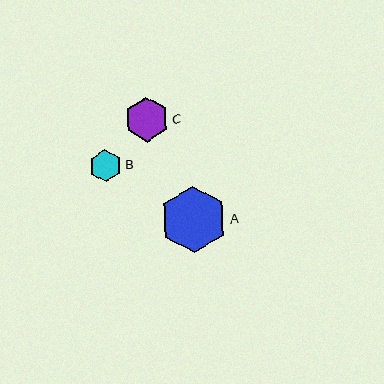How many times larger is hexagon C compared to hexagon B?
Hexagon C is approximately 1.4 times the size of hexagon B.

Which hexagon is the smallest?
Hexagon B is the smallest with a size of approximately 32 pixels.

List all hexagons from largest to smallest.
From largest to smallest: A, C, B.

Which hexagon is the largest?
Hexagon A is the largest with a size of approximately 67 pixels.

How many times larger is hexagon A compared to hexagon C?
Hexagon A is approximately 1.5 times the size of hexagon C.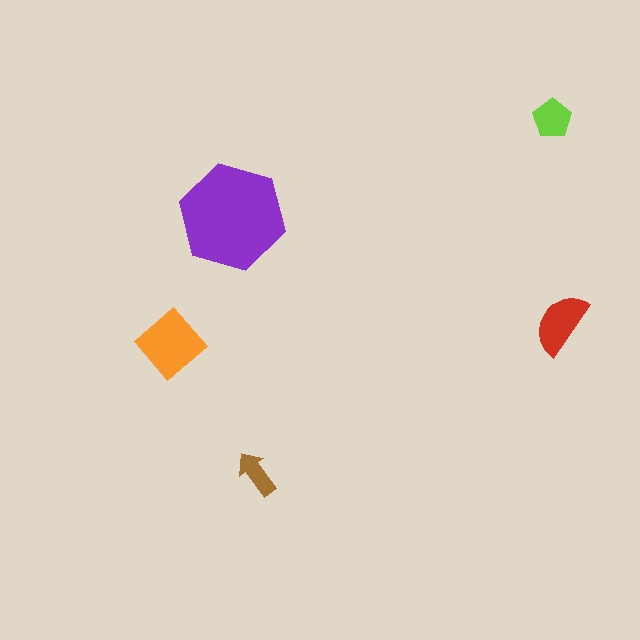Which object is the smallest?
The brown arrow.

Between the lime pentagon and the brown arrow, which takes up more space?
The lime pentagon.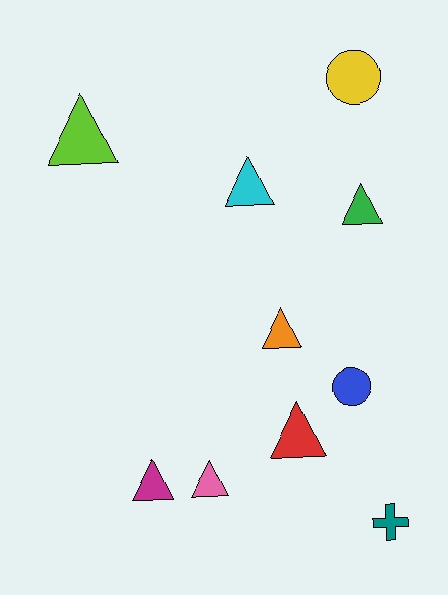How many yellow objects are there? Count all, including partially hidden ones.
There is 1 yellow object.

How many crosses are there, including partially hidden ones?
There is 1 cross.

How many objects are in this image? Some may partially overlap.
There are 10 objects.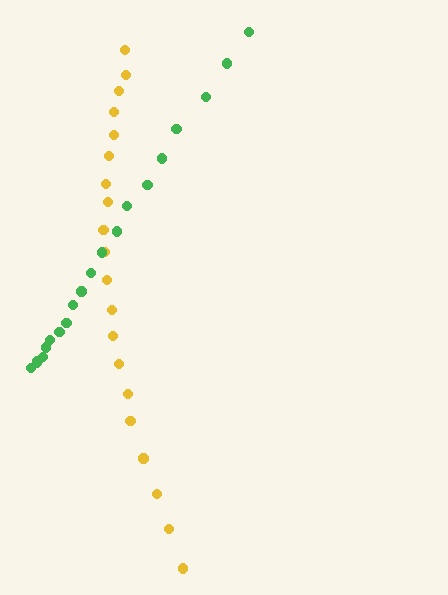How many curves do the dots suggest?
There are 2 distinct paths.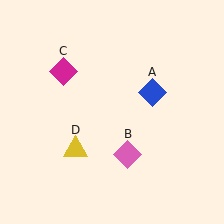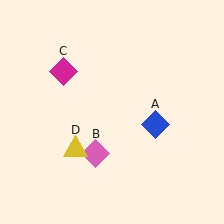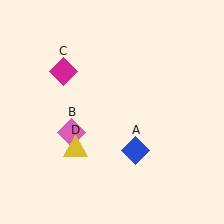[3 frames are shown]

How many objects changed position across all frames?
2 objects changed position: blue diamond (object A), pink diamond (object B).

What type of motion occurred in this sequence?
The blue diamond (object A), pink diamond (object B) rotated clockwise around the center of the scene.